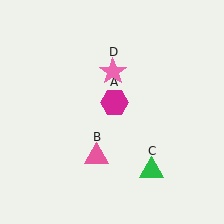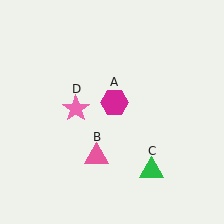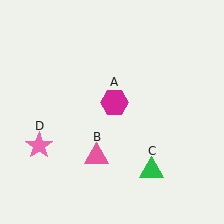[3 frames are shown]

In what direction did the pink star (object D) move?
The pink star (object D) moved down and to the left.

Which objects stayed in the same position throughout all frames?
Magenta hexagon (object A) and pink triangle (object B) and green triangle (object C) remained stationary.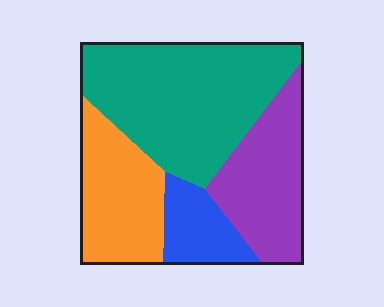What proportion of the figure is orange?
Orange takes up about one fifth (1/5) of the figure.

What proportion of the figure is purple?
Purple takes up about one quarter (1/4) of the figure.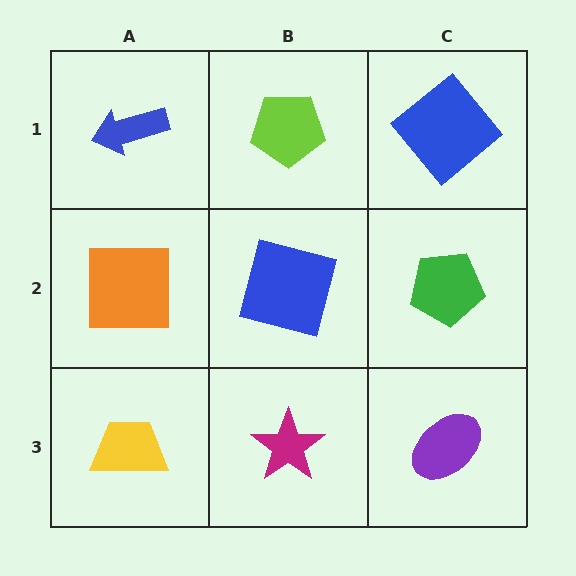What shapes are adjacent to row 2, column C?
A blue diamond (row 1, column C), a purple ellipse (row 3, column C), a blue square (row 2, column B).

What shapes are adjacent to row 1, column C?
A green pentagon (row 2, column C), a lime pentagon (row 1, column B).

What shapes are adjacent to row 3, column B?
A blue square (row 2, column B), a yellow trapezoid (row 3, column A), a purple ellipse (row 3, column C).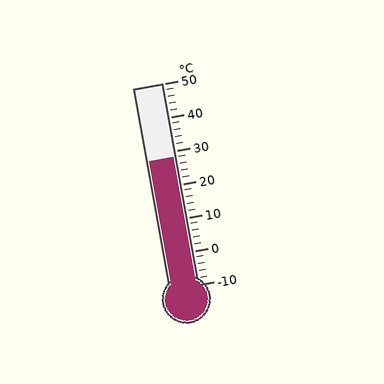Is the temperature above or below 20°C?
The temperature is above 20°C.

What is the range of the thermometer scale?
The thermometer scale ranges from -10°C to 50°C.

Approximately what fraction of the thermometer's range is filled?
The thermometer is filled to approximately 65% of its range.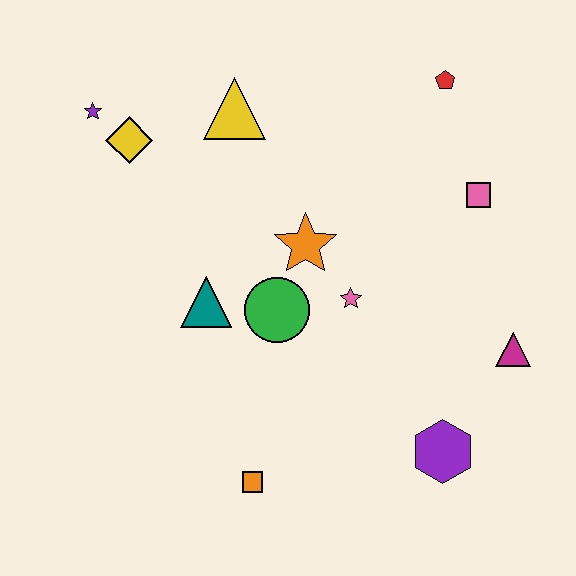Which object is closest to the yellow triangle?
The yellow diamond is closest to the yellow triangle.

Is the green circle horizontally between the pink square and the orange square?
Yes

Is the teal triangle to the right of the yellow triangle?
No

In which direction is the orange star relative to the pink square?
The orange star is to the left of the pink square.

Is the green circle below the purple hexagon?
No